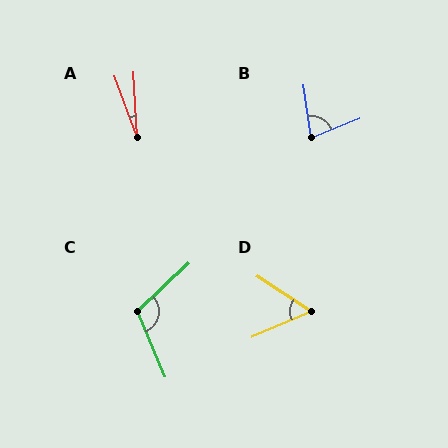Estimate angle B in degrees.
Approximately 76 degrees.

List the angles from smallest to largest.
A (17°), D (56°), B (76°), C (111°).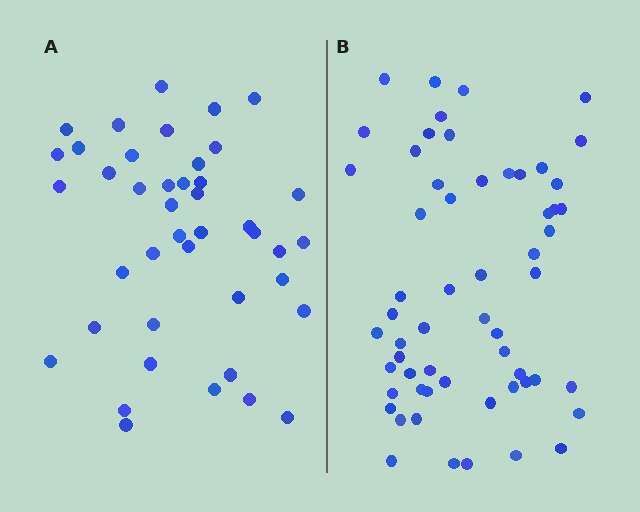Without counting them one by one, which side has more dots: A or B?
Region B (the right region) has more dots.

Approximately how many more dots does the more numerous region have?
Region B has approximately 15 more dots than region A.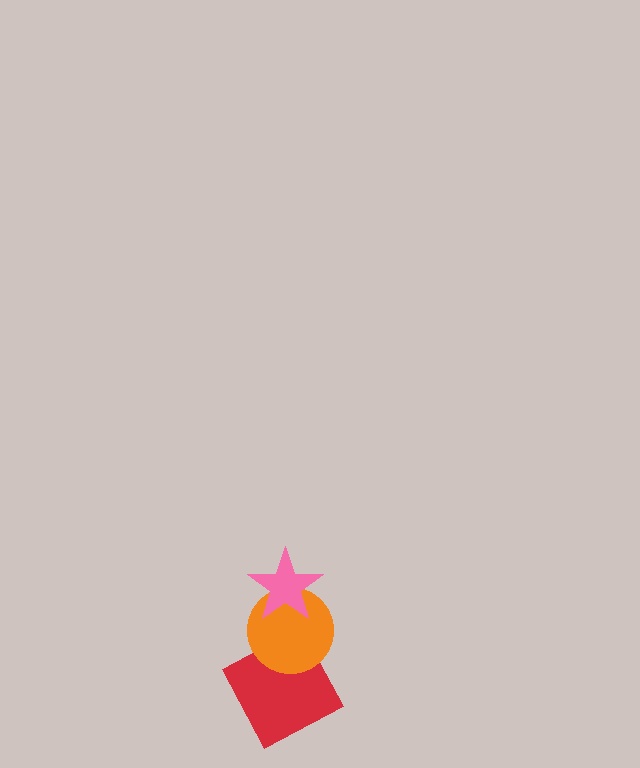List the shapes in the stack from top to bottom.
From top to bottom: the pink star, the orange circle, the red square.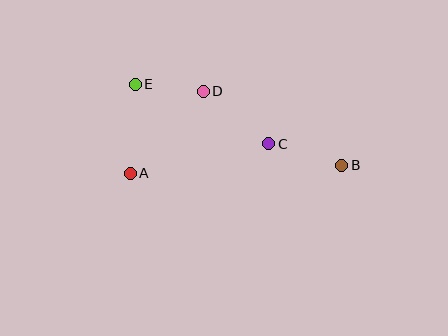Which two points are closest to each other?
Points D and E are closest to each other.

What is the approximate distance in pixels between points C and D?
The distance between C and D is approximately 84 pixels.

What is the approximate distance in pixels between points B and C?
The distance between B and C is approximately 76 pixels.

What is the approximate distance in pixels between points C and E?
The distance between C and E is approximately 146 pixels.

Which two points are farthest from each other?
Points B and E are farthest from each other.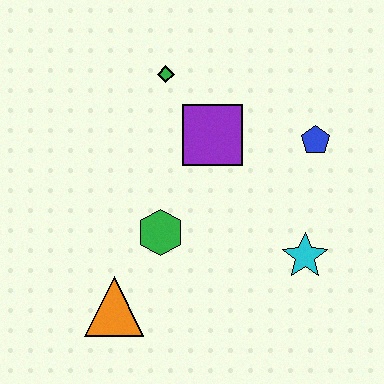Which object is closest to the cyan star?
The blue pentagon is closest to the cyan star.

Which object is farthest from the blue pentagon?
The orange triangle is farthest from the blue pentagon.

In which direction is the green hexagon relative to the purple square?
The green hexagon is below the purple square.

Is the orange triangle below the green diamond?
Yes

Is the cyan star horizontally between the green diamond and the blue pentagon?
Yes